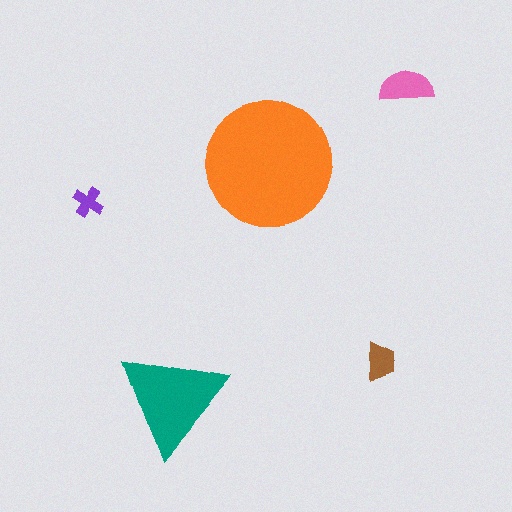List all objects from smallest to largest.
The purple cross, the brown trapezoid, the pink semicircle, the teal triangle, the orange circle.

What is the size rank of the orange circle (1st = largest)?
1st.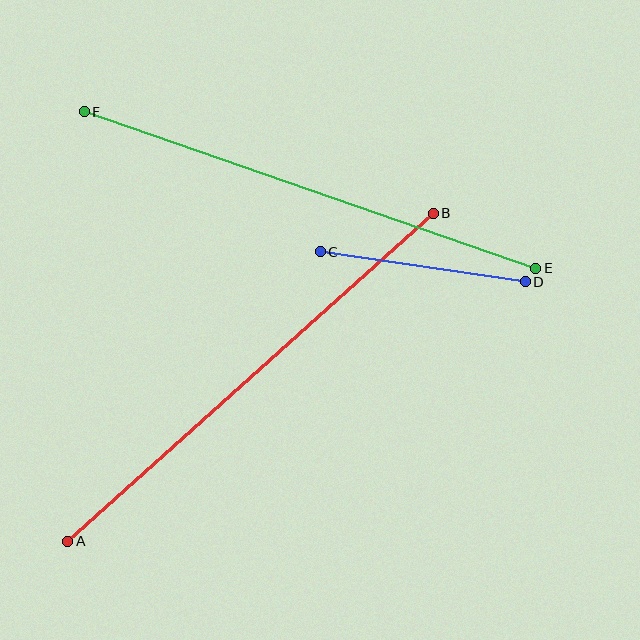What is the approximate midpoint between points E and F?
The midpoint is at approximately (310, 190) pixels.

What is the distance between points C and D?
The distance is approximately 207 pixels.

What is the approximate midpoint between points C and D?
The midpoint is at approximately (423, 267) pixels.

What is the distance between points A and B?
The distance is approximately 491 pixels.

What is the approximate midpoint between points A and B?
The midpoint is at approximately (251, 377) pixels.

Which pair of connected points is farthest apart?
Points A and B are farthest apart.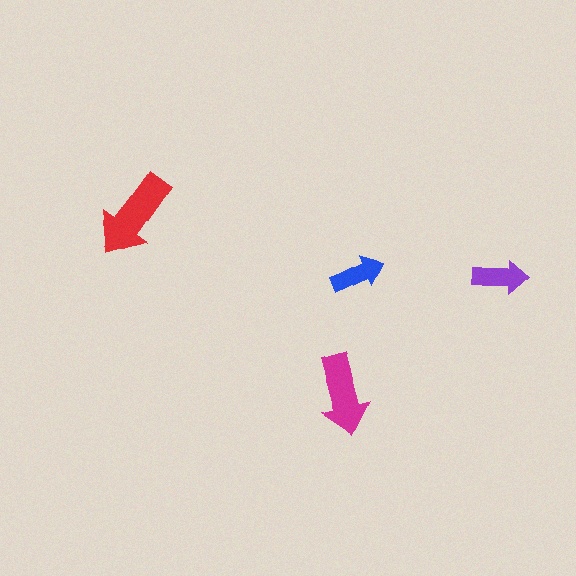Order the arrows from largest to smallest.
the red one, the magenta one, the purple one, the blue one.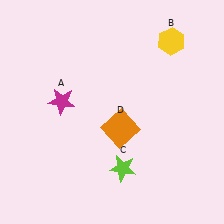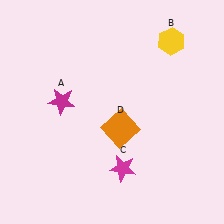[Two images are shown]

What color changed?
The star (C) changed from lime in Image 1 to magenta in Image 2.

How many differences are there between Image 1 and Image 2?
There is 1 difference between the two images.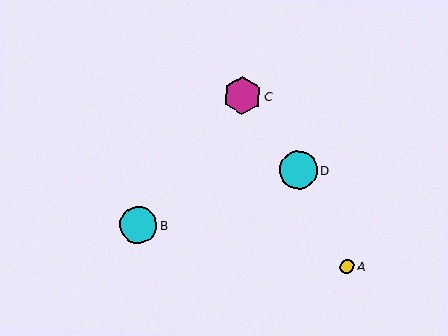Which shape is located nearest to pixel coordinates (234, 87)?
The magenta hexagon (labeled C) at (242, 96) is nearest to that location.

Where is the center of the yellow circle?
The center of the yellow circle is at (347, 266).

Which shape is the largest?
The cyan circle (labeled D) is the largest.